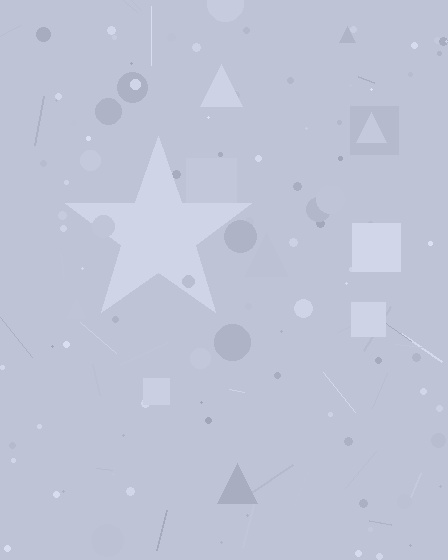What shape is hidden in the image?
A star is hidden in the image.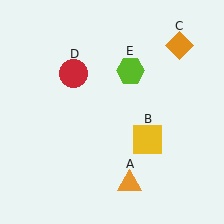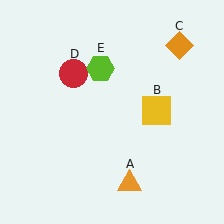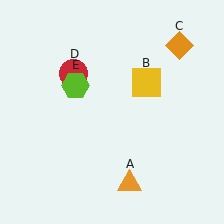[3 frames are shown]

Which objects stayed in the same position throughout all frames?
Orange triangle (object A) and orange diamond (object C) and red circle (object D) remained stationary.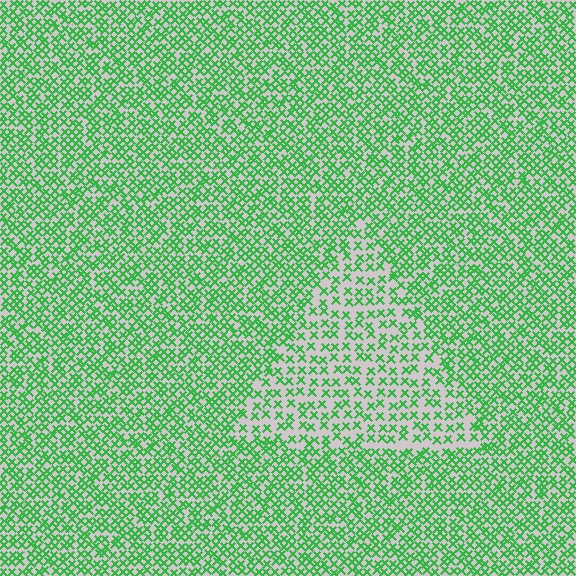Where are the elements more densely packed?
The elements are more densely packed outside the triangle boundary.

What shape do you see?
I see a triangle.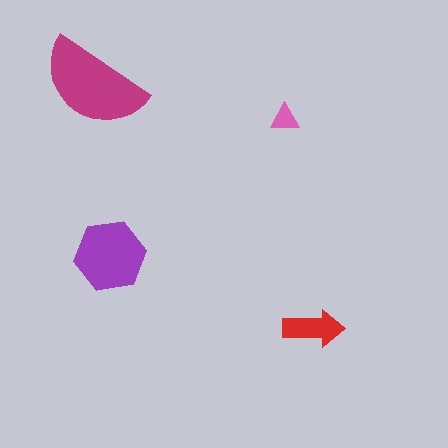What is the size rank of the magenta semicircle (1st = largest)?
1st.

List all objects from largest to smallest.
The magenta semicircle, the purple hexagon, the red arrow, the pink triangle.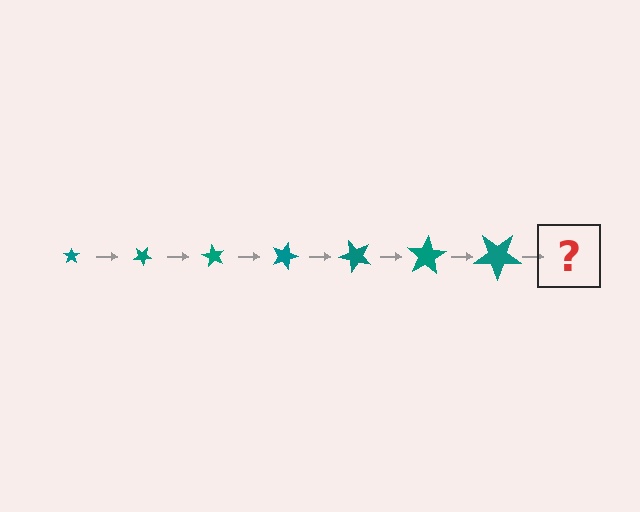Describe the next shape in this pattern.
It should be a star, larger than the previous one and rotated 210 degrees from the start.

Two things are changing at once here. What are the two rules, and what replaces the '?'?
The two rules are that the star grows larger each step and it rotates 30 degrees each step. The '?' should be a star, larger than the previous one and rotated 210 degrees from the start.